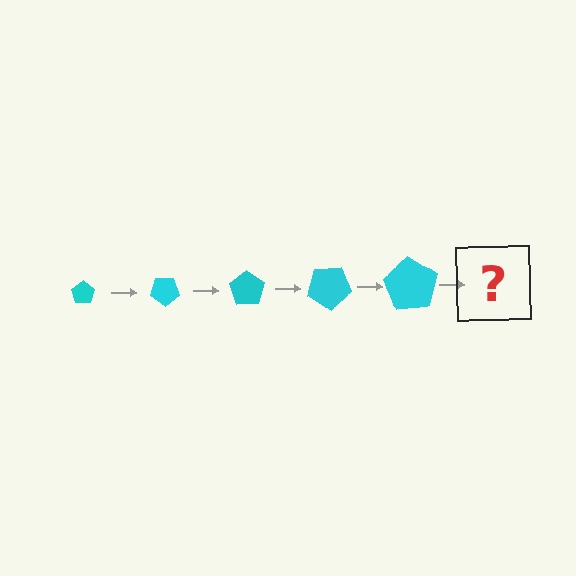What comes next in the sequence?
The next element should be a pentagon, larger than the previous one and rotated 175 degrees from the start.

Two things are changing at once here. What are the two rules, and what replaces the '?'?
The two rules are that the pentagon grows larger each step and it rotates 35 degrees each step. The '?' should be a pentagon, larger than the previous one and rotated 175 degrees from the start.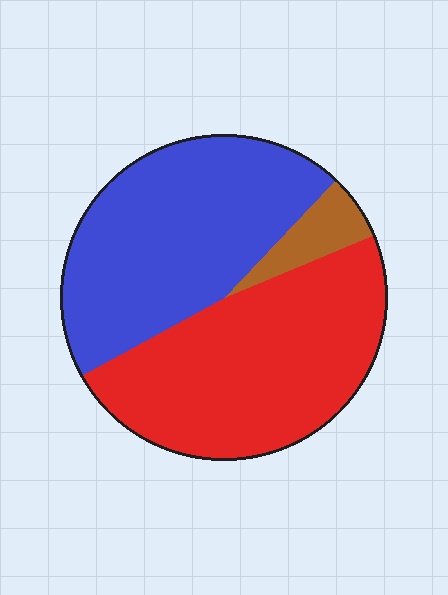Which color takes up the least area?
Brown, at roughly 5%.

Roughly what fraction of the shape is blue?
Blue covers 45% of the shape.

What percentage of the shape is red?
Red takes up about one half (1/2) of the shape.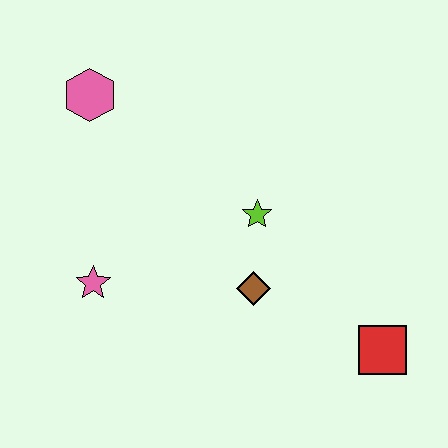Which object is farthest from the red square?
The pink hexagon is farthest from the red square.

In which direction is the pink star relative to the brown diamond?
The pink star is to the left of the brown diamond.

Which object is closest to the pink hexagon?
The pink star is closest to the pink hexagon.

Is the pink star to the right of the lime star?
No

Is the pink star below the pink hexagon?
Yes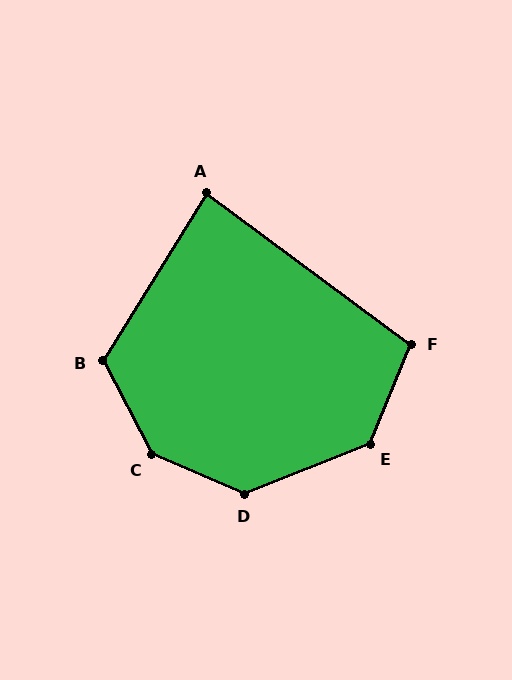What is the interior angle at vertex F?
Approximately 104 degrees (obtuse).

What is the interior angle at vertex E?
Approximately 134 degrees (obtuse).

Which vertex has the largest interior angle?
C, at approximately 141 degrees.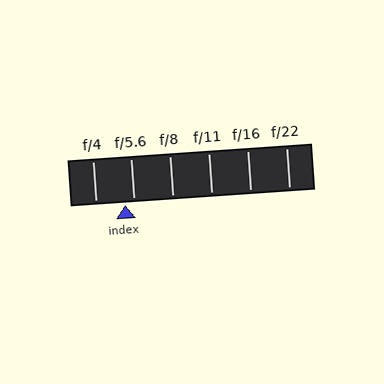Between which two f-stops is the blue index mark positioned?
The index mark is between f/4 and f/5.6.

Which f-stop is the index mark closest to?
The index mark is closest to f/5.6.